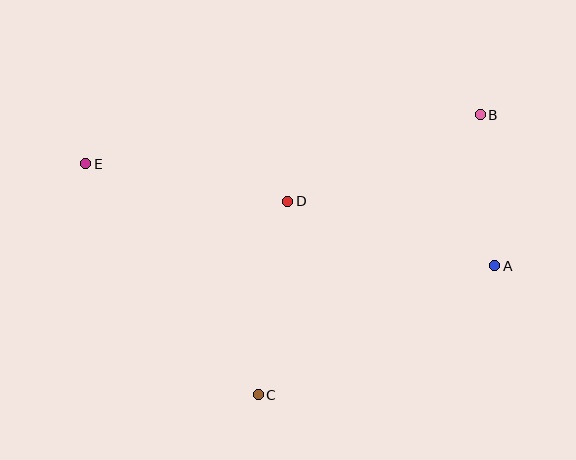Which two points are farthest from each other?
Points A and E are farthest from each other.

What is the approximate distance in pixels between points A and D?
The distance between A and D is approximately 216 pixels.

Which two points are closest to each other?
Points A and B are closest to each other.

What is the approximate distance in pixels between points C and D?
The distance between C and D is approximately 196 pixels.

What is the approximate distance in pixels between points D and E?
The distance between D and E is approximately 206 pixels.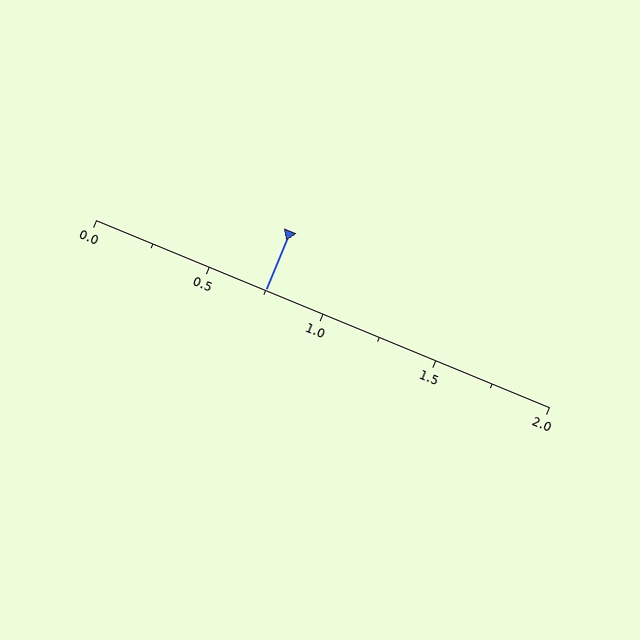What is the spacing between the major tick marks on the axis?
The major ticks are spaced 0.5 apart.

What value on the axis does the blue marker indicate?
The marker indicates approximately 0.75.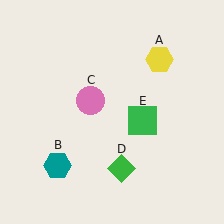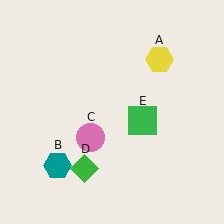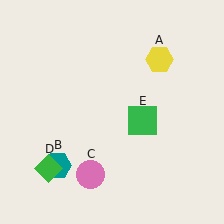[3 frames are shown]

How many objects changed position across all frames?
2 objects changed position: pink circle (object C), green diamond (object D).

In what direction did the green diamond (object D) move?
The green diamond (object D) moved left.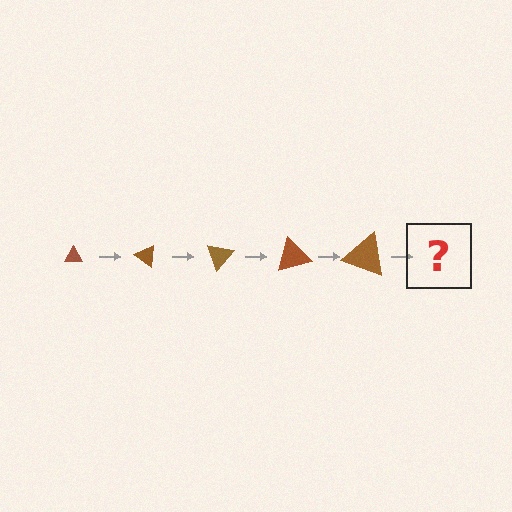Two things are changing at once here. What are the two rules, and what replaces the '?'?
The two rules are that the triangle grows larger each step and it rotates 35 degrees each step. The '?' should be a triangle, larger than the previous one and rotated 175 degrees from the start.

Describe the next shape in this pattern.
It should be a triangle, larger than the previous one and rotated 175 degrees from the start.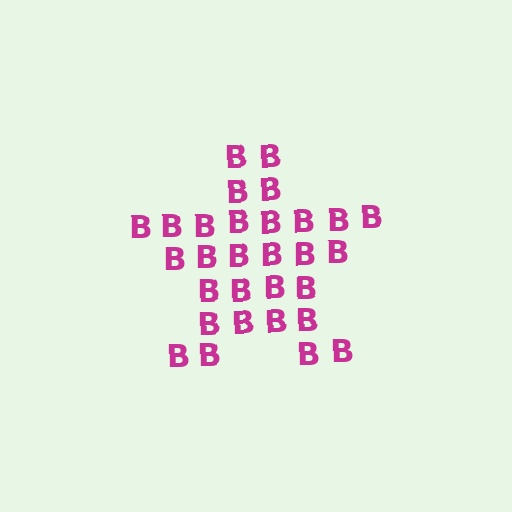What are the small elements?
The small elements are letter B's.